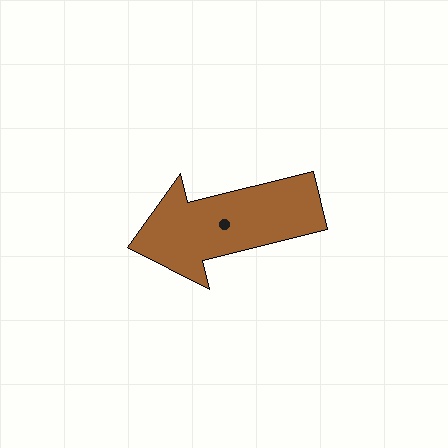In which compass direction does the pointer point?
West.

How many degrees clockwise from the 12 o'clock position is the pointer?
Approximately 256 degrees.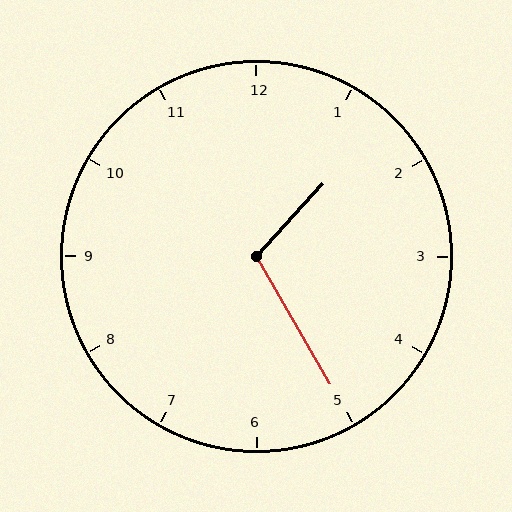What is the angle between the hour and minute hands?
Approximately 108 degrees.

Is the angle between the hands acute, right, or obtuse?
It is obtuse.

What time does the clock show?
1:25.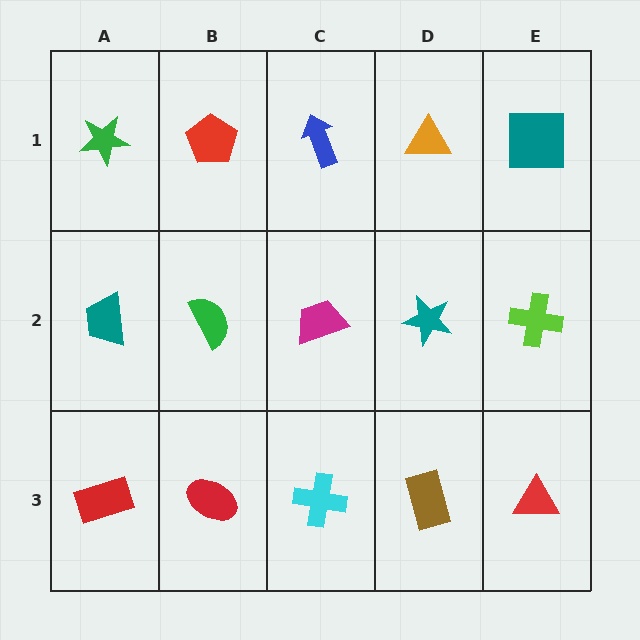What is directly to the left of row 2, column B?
A teal trapezoid.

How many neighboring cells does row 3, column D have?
3.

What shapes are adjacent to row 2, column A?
A green star (row 1, column A), a red rectangle (row 3, column A), a green semicircle (row 2, column B).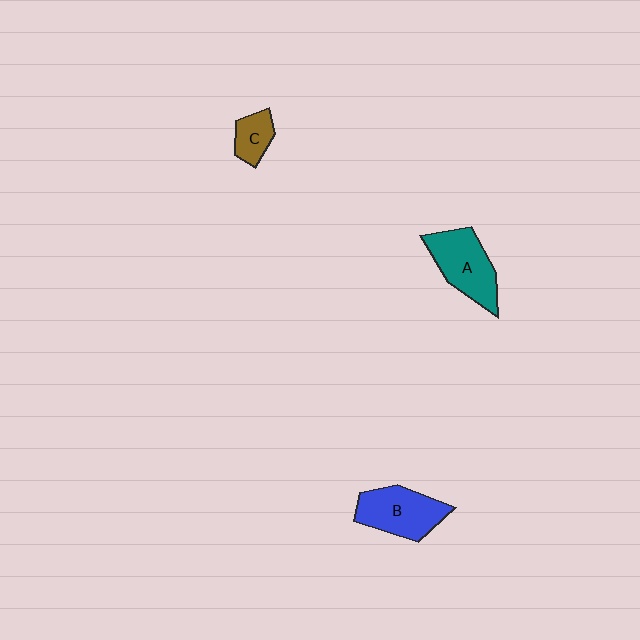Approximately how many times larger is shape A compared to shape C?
Approximately 2.2 times.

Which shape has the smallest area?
Shape C (brown).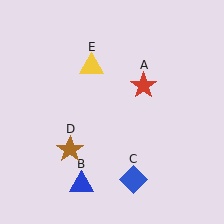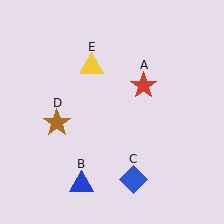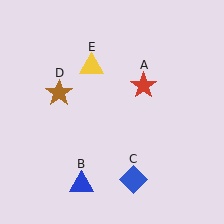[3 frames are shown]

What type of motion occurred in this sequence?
The brown star (object D) rotated clockwise around the center of the scene.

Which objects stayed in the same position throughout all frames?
Red star (object A) and blue triangle (object B) and blue diamond (object C) and yellow triangle (object E) remained stationary.